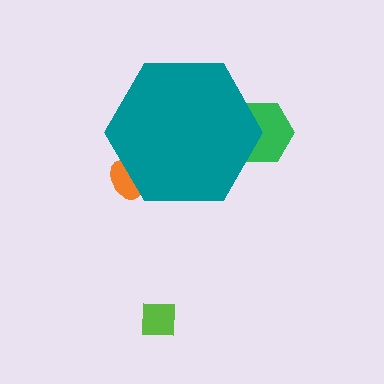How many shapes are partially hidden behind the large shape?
2 shapes are partially hidden.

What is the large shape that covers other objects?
A teal hexagon.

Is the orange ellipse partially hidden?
Yes, the orange ellipse is partially hidden behind the teal hexagon.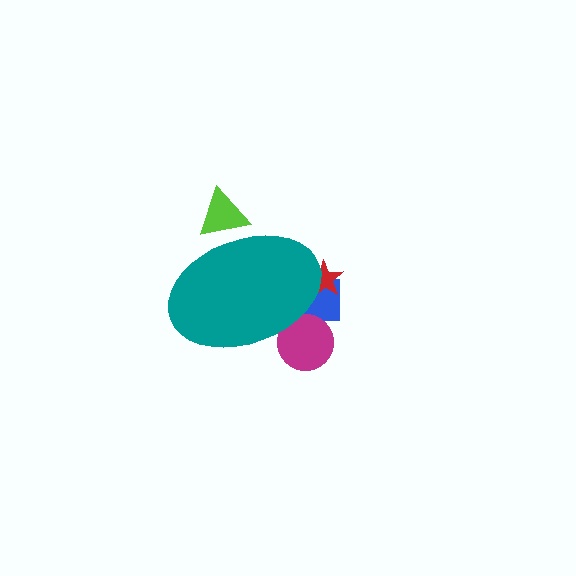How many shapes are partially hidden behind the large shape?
4 shapes are partially hidden.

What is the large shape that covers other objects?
A teal ellipse.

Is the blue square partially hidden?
Yes, the blue square is partially hidden behind the teal ellipse.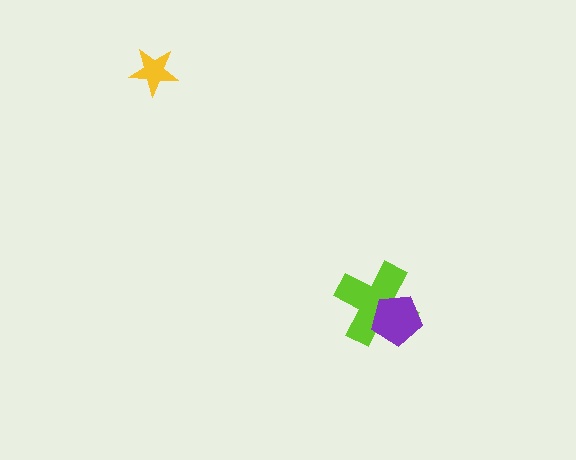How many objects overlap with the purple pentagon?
1 object overlaps with the purple pentagon.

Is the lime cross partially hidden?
Yes, it is partially covered by another shape.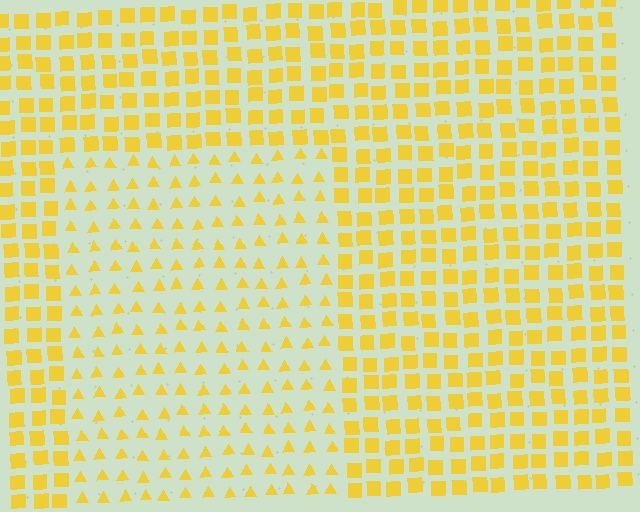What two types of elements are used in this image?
The image uses triangles inside the rectangle region and squares outside it.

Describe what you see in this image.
The image is filled with small yellow elements arranged in a uniform grid. A rectangle-shaped region contains triangles, while the surrounding area contains squares. The boundary is defined purely by the change in element shape.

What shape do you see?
I see a rectangle.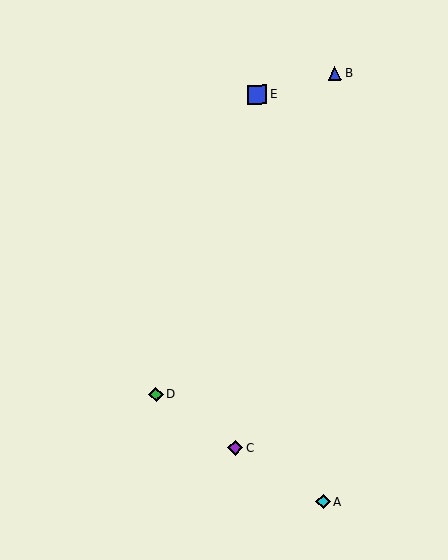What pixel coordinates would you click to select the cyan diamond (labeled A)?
Click at (323, 502) to select the cyan diamond A.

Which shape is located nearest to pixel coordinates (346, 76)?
The blue triangle (labeled B) at (335, 73) is nearest to that location.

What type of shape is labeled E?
Shape E is a blue square.